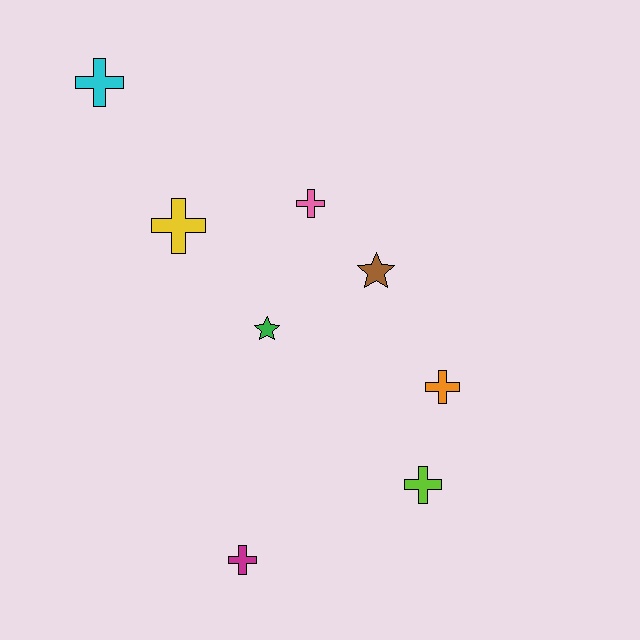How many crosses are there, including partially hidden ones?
There are 6 crosses.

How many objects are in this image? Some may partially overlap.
There are 8 objects.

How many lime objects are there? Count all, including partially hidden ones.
There is 1 lime object.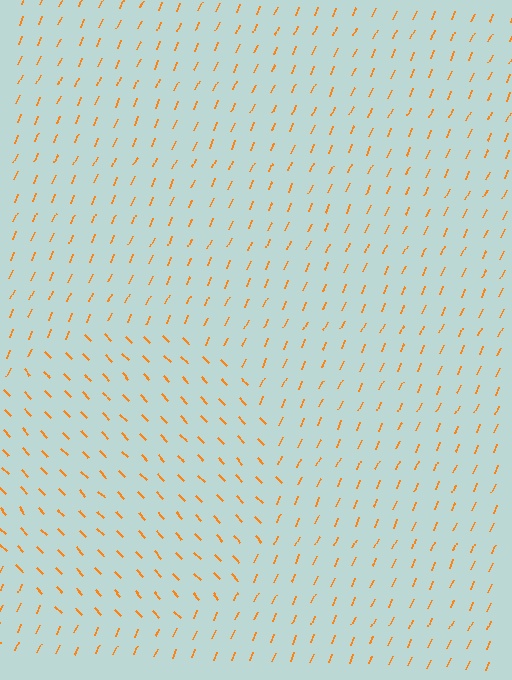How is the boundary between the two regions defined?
The boundary is defined purely by a change in line orientation (approximately 68 degrees difference). All lines are the same color and thickness.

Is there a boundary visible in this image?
Yes, there is a texture boundary formed by a change in line orientation.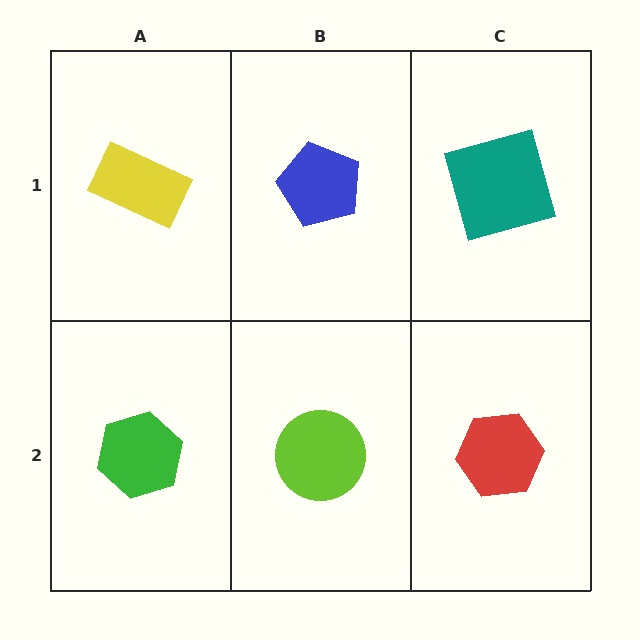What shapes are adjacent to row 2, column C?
A teal square (row 1, column C), a lime circle (row 2, column B).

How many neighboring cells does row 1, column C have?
2.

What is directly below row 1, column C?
A red hexagon.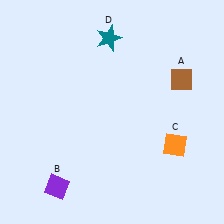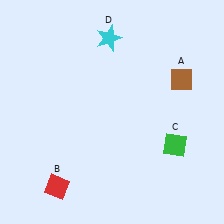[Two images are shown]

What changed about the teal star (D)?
In Image 1, D is teal. In Image 2, it changed to cyan.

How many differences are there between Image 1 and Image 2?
There are 3 differences between the two images.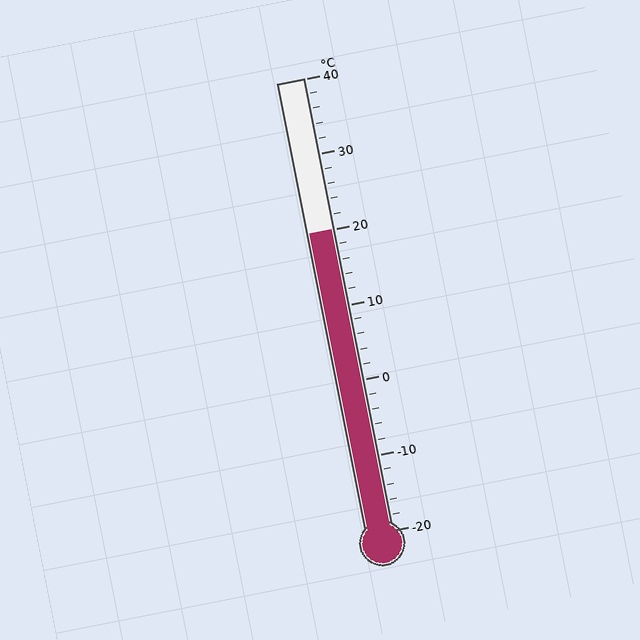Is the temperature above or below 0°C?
The temperature is above 0°C.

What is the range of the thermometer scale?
The thermometer scale ranges from -20°C to 40°C.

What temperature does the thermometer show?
The thermometer shows approximately 20°C.